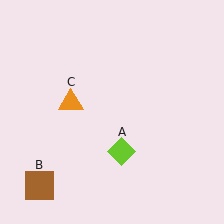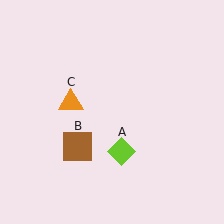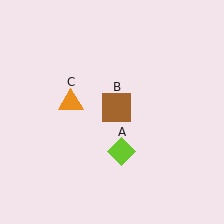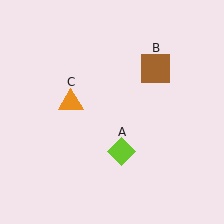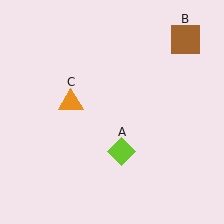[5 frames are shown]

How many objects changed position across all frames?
1 object changed position: brown square (object B).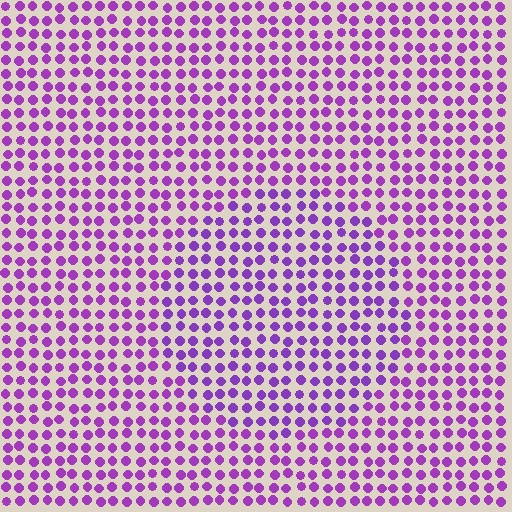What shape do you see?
I see a circle.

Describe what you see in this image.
The image is filled with small purple elements in a uniform arrangement. A circle-shaped region is visible where the elements are tinted to a slightly different hue, forming a subtle color boundary.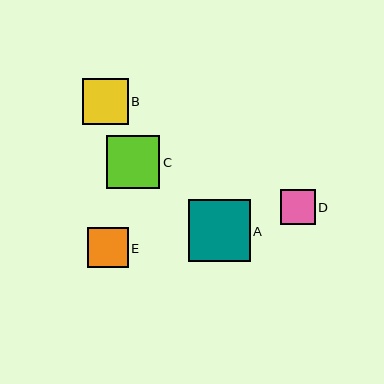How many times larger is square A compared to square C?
Square A is approximately 1.2 times the size of square C.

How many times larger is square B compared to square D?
Square B is approximately 1.3 times the size of square D.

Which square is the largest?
Square A is the largest with a size of approximately 62 pixels.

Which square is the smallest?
Square D is the smallest with a size of approximately 35 pixels.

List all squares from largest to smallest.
From largest to smallest: A, C, B, E, D.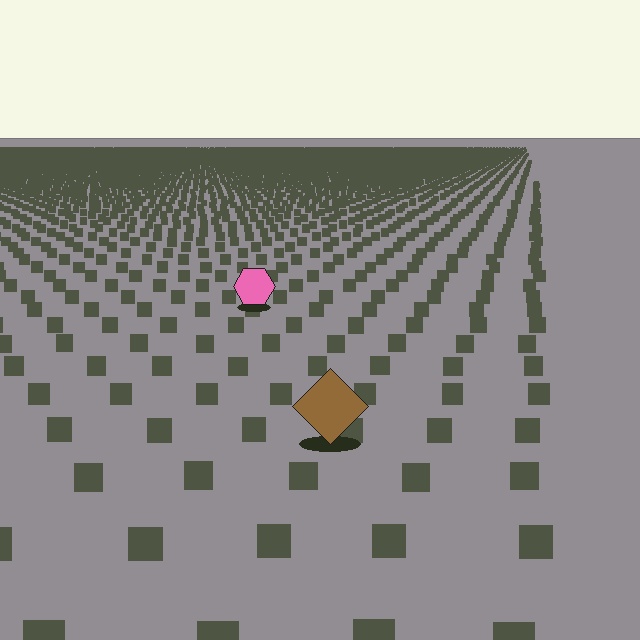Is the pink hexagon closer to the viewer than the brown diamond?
No. The brown diamond is closer — you can tell from the texture gradient: the ground texture is coarser near it.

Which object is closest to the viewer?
The brown diamond is closest. The texture marks near it are larger and more spread out.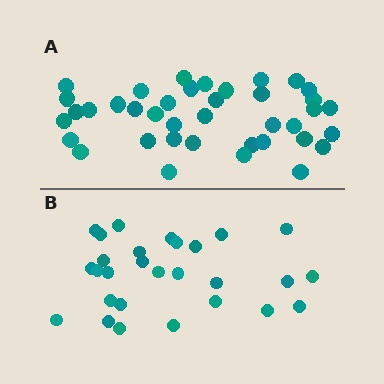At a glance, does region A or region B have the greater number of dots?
Region A (the top region) has more dots.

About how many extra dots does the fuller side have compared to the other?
Region A has roughly 12 or so more dots than region B.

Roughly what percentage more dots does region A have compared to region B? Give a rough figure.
About 40% more.